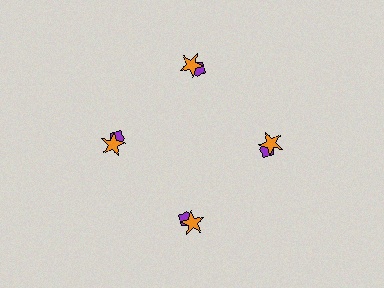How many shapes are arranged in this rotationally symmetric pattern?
There are 8 shapes, arranged in 4 groups of 2.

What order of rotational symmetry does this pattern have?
This pattern has 4-fold rotational symmetry.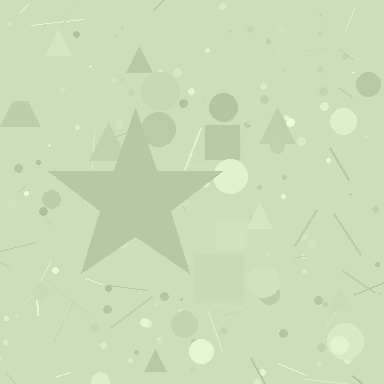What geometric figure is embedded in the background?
A star is embedded in the background.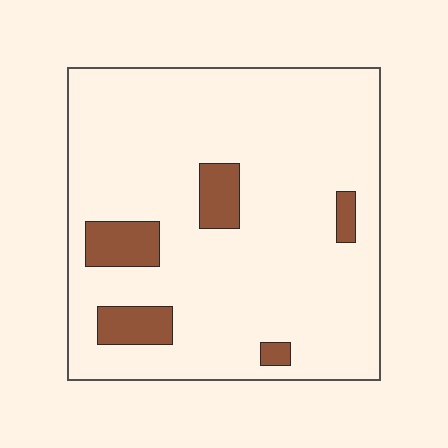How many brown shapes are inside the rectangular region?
5.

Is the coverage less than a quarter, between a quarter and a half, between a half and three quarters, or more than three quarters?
Less than a quarter.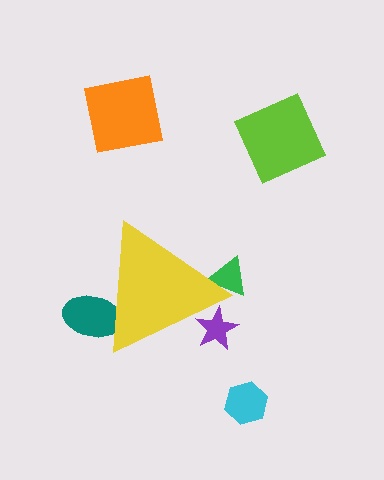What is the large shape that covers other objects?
A yellow triangle.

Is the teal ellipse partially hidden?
Yes, the teal ellipse is partially hidden behind the yellow triangle.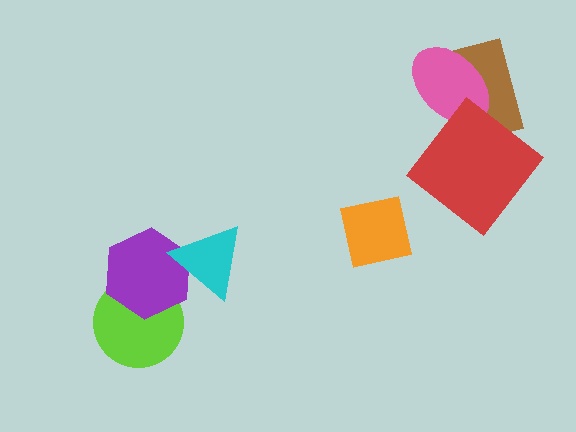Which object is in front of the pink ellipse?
The red diamond is in front of the pink ellipse.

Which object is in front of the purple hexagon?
The cyan triangle is in front of the purple hexagon.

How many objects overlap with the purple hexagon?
2 objects overlap with the purple hexagon.